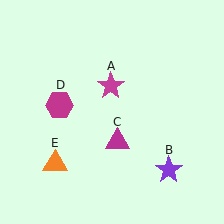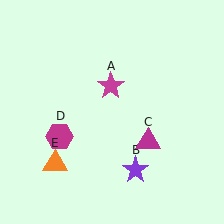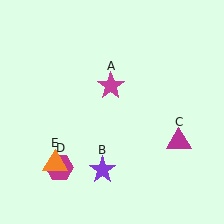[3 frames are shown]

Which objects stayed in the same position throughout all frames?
Magenta star (object A) and orange triangle (object E) remained stationary.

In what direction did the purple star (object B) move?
The purple star (object B) moved left.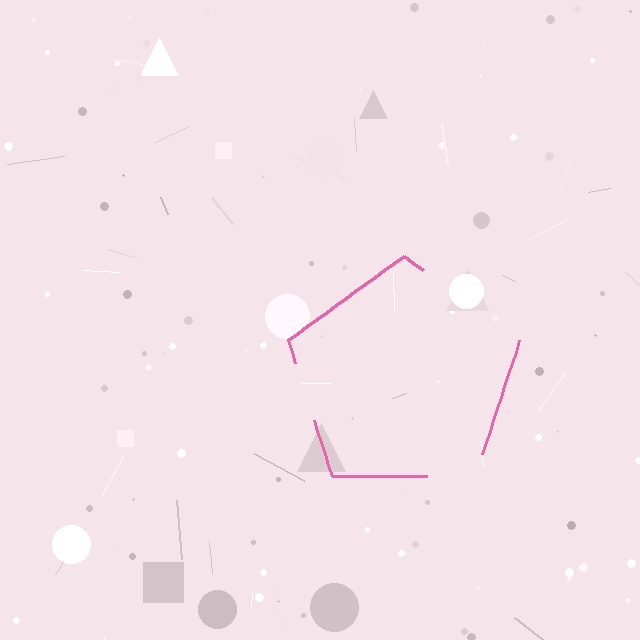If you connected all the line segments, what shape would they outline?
They would outline a pentagon.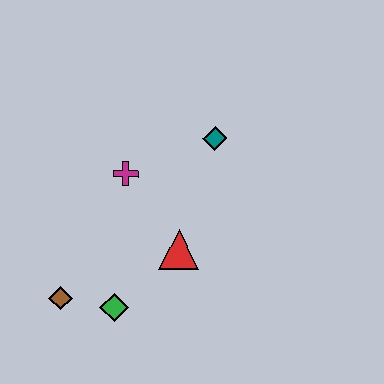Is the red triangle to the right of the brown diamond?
Yes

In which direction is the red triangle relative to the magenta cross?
The red triangle is below the magenta cross.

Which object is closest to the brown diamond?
The green diamond is closest to the brown diamond.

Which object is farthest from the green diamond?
The teal diamond is farthest from the green diamond.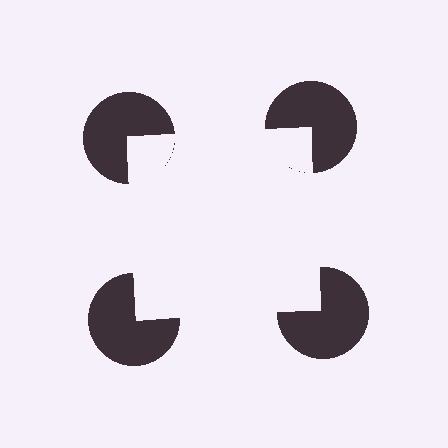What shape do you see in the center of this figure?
An illusory square — its edges are inferred from the aligned wedge cuts in the pac-man discs, not physically drawn.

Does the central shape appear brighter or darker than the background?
It typically appears slightly brighter than the background, even though no actual brightness change is drawn.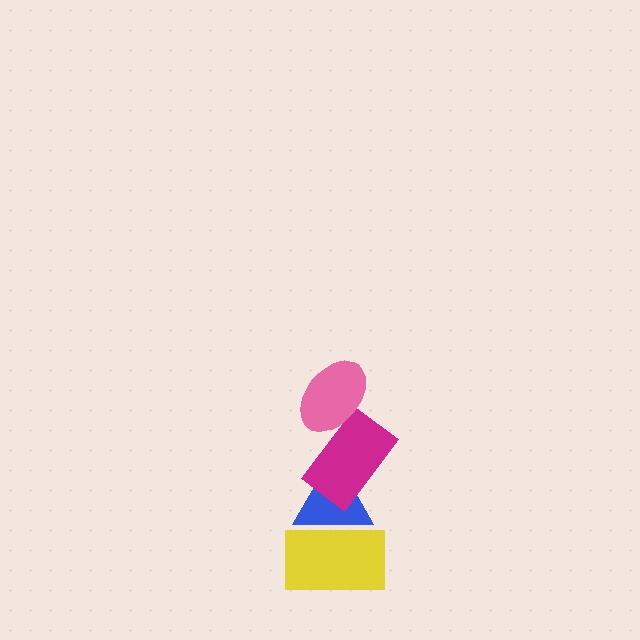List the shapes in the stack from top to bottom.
From top to bottom: the pink ellipse, the magenta rectangle, the blue triangle, the yellow rectangle.